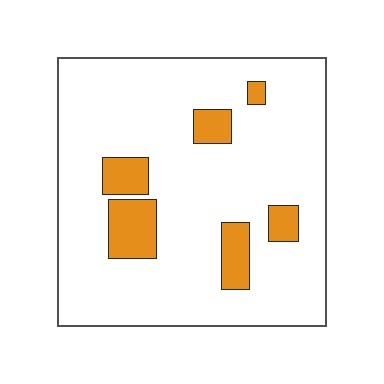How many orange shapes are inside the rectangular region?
6.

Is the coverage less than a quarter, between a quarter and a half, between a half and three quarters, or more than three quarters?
Less than a quarter.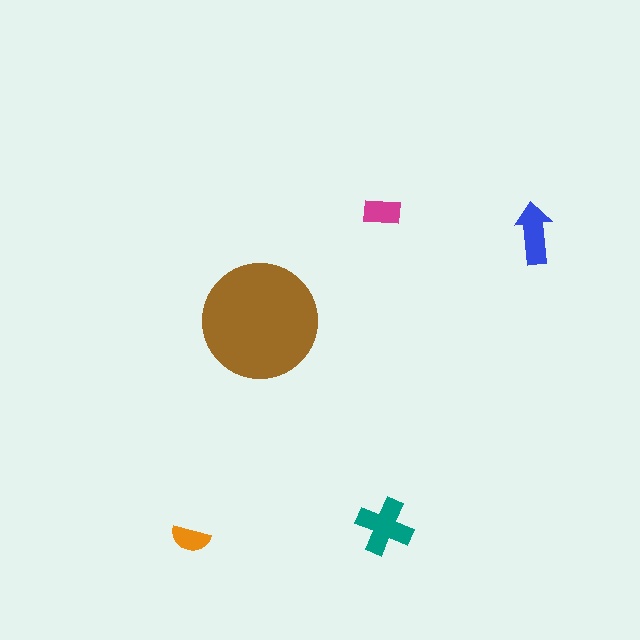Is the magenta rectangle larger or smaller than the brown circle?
Smaller.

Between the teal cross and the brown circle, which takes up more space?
The brown circle.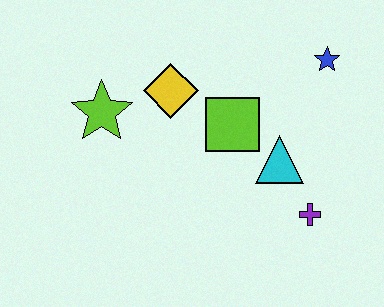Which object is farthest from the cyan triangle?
The lime star is farthest from the cyan triangle.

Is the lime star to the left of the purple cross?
Yes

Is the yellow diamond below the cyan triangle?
No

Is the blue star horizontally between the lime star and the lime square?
No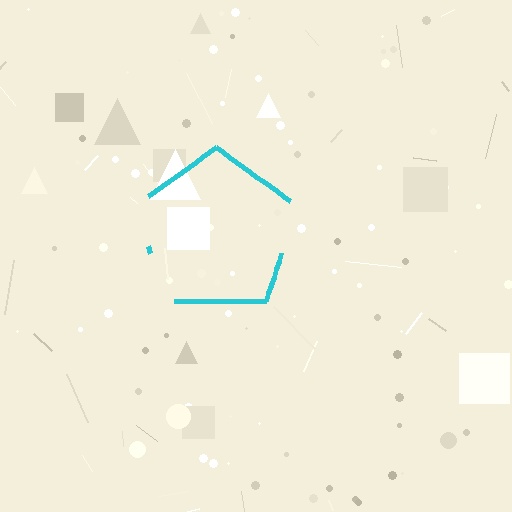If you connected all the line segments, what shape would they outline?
They would outline a pentagon.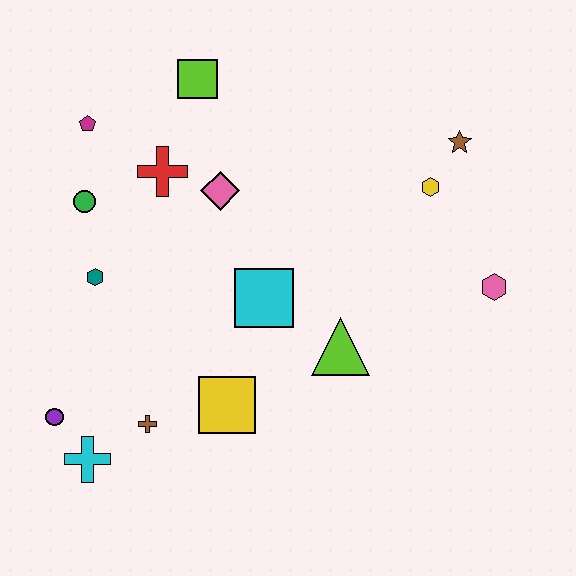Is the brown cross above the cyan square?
No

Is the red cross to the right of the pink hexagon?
No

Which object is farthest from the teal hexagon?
The pink hexagon is farthest from the teal hexagon.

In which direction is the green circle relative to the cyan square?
The green circle is to the left of the cyan square.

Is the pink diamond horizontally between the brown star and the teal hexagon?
Yes